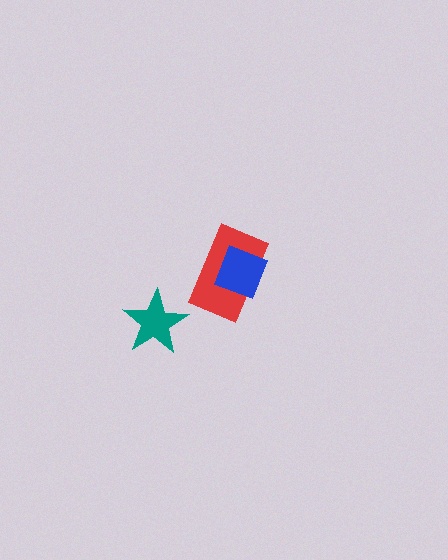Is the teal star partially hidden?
No, no other shape covers it.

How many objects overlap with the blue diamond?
1 object overlaps with the blue diamond.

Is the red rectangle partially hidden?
Yes, it is partially covered by another shape.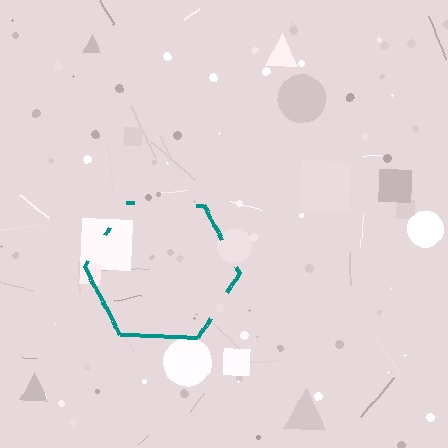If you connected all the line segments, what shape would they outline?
They would outline a hexagon.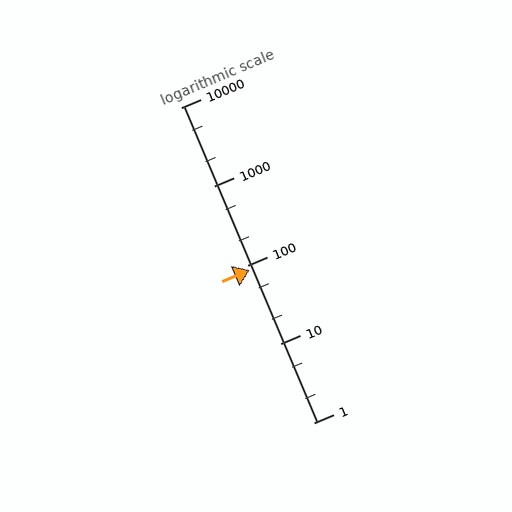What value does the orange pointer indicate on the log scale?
The pointer indicates approximately 87.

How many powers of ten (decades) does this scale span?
The scale spans 4 decades, from 1 to 10000.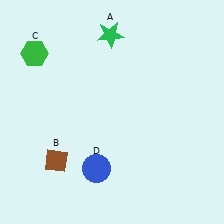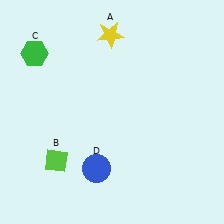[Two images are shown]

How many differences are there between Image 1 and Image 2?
There are 2 differences between the two images.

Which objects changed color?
A changed from green to yellow. B changed from brown to lime.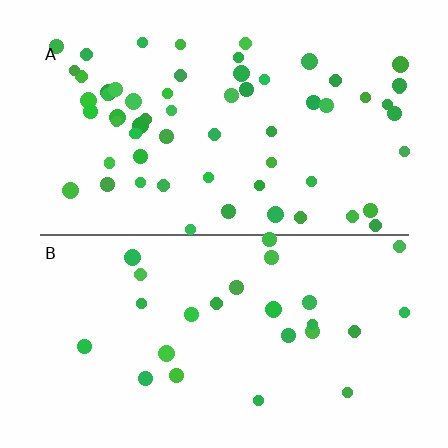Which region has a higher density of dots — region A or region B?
A (the top).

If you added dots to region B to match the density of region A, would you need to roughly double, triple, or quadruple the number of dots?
Approximately double.